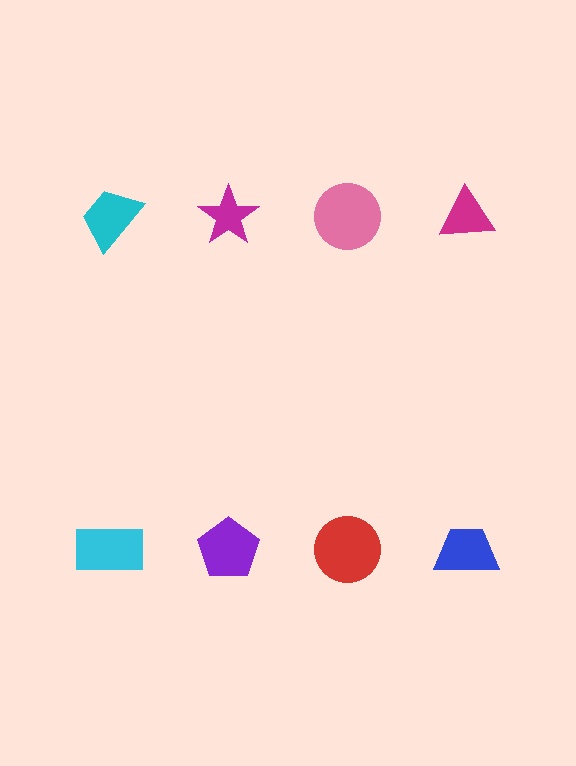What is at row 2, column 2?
A purple pentagon.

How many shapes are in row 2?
4 shapes.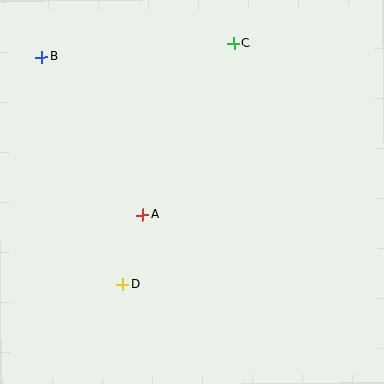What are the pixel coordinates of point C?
Point C is at (234, 43).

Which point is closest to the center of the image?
Point A at (143, 215) is closest to the center.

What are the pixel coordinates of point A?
Point A is at (143, 215).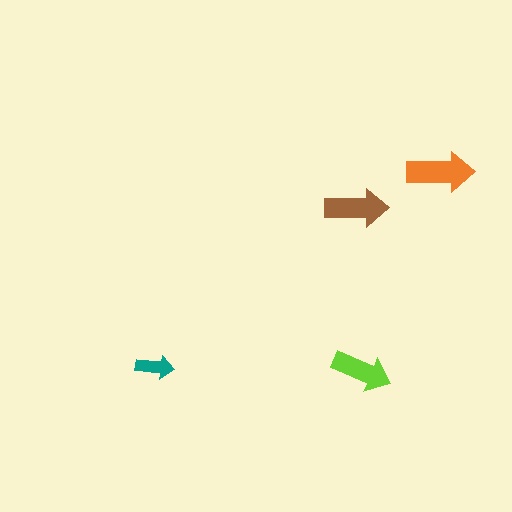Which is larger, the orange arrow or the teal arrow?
The orange one.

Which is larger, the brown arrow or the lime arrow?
The brown one.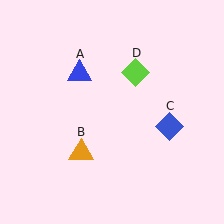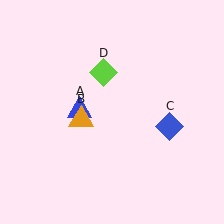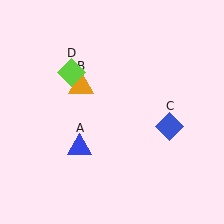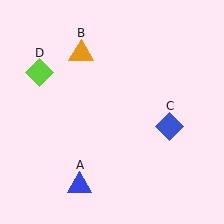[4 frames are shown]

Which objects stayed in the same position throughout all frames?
Blue diamond (object C) remained stationary.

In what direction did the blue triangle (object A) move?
The blue triangle (object A) moved down.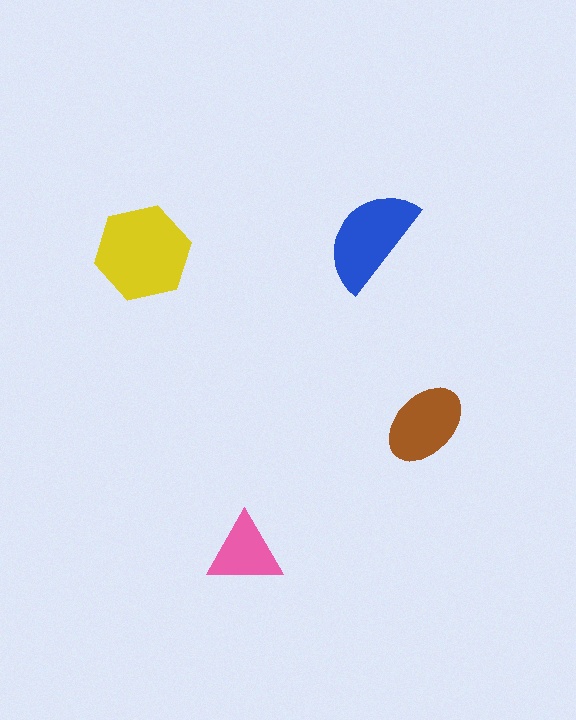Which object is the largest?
The yellow hexagon.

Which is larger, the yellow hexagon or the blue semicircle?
The yellow hexagon.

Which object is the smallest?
The pink triangle.